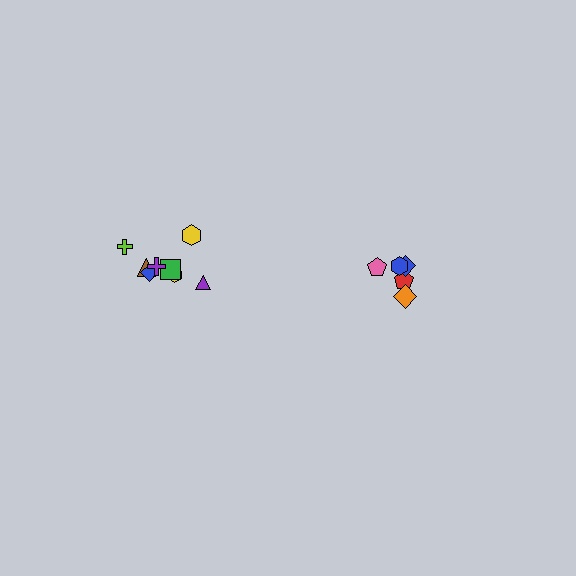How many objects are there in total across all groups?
There are 13 objects.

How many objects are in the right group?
There are 5 objects.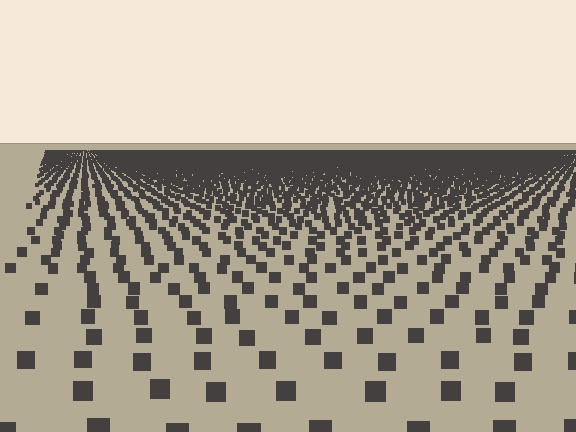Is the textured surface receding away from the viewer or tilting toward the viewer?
The surface is receding away from the viewer. Texture elements get smaller and denser toward the top.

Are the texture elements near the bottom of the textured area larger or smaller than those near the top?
Larger. Near the bottom, elements are closer to the viewer and appear at a bigger on-screen size.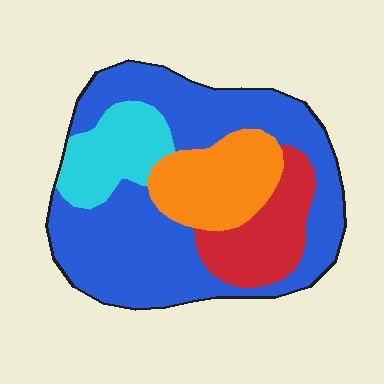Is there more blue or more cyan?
Blue.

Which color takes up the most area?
Blue, at roughly 55%.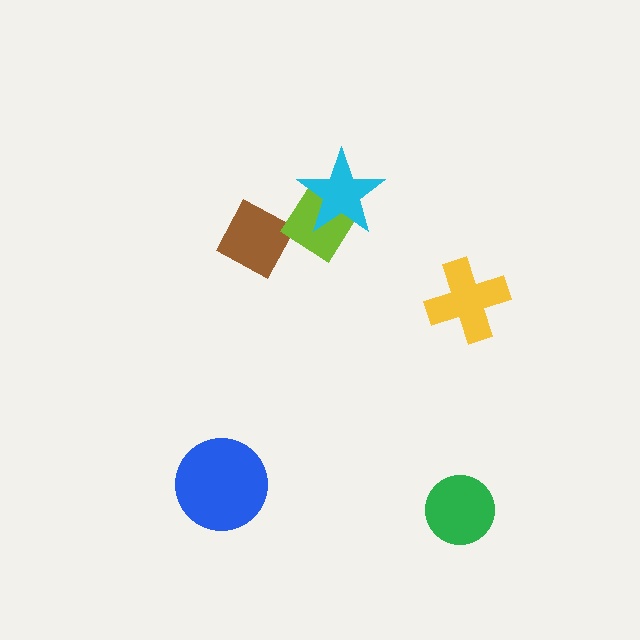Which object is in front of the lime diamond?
The cyan star is in front of the lime diamond.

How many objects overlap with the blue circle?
0 objects overlap with the blue circle.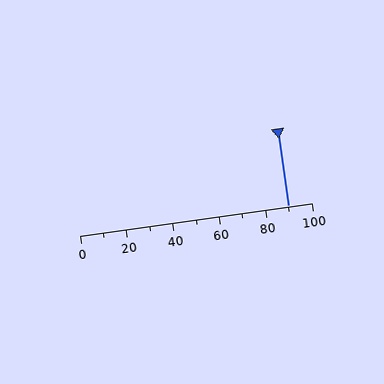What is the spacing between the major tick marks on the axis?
The major ticks are spaced 20 apart.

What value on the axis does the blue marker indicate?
The marker indicates approximately 90.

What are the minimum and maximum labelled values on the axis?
The axis runs from 0 to 100.